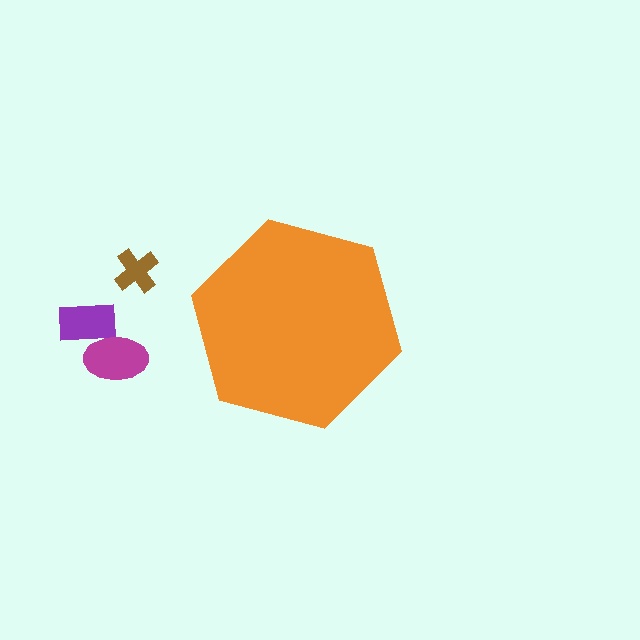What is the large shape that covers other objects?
An orange hexagon.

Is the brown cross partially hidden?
No, the brown cross is fully visible.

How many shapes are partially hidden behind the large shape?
0 shapes are partially hidden.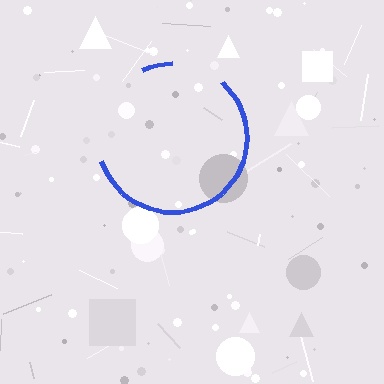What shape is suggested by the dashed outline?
The dashed outline suggests a circle.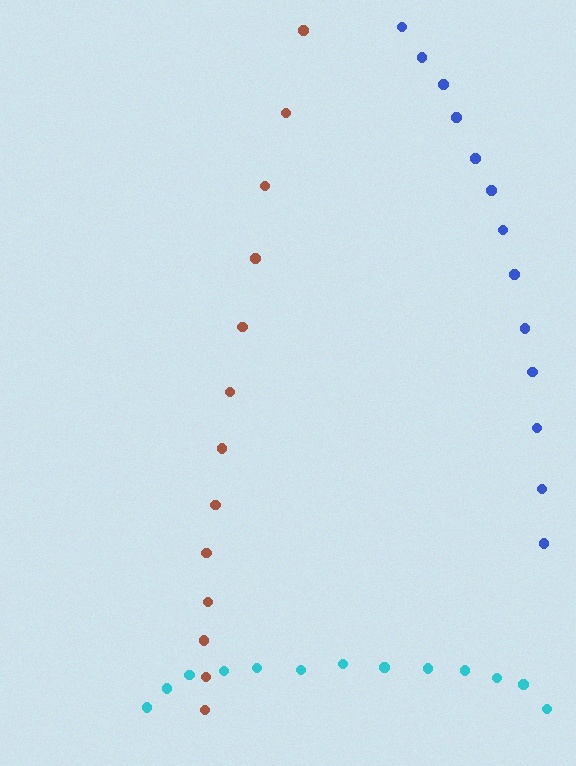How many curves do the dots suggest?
There are 3 distinct paths.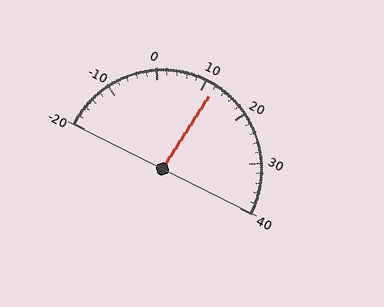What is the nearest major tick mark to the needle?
The nearest major tick mark is 10.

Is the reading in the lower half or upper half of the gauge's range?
The reading is in the upper half of the range (-20 to 40).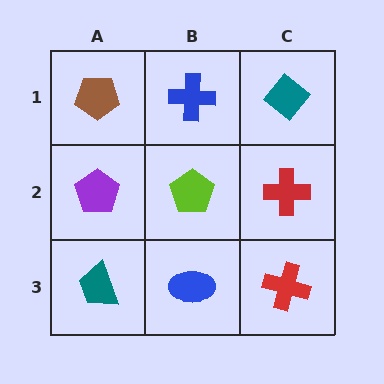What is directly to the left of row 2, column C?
A lime pentagon.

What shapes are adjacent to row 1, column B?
A lime pentagon (row 2, column B), a brown pentagon (row 1, column A), a teal diamond (row 1, column C).